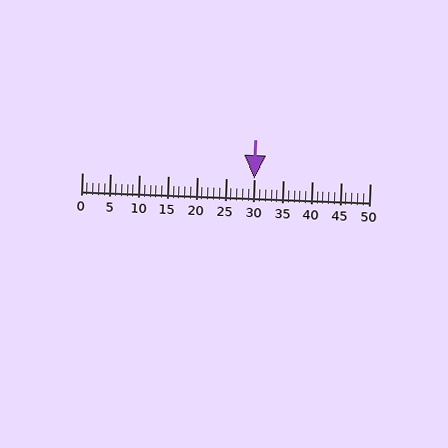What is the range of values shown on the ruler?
The ruler shows values from 0 to 50.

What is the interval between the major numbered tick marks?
The major tick marks are spaced 5 units apart.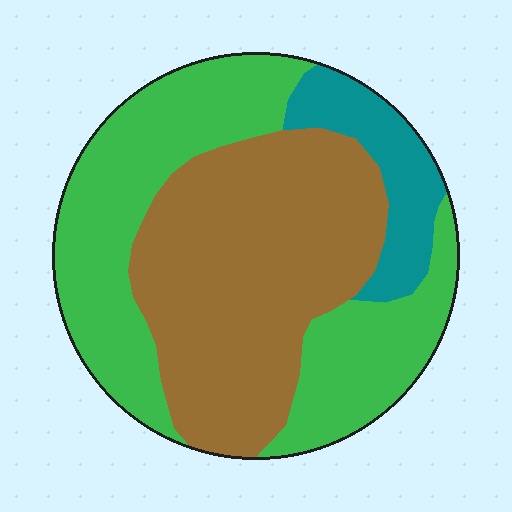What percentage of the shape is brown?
Brown takes up between a quarter and a half of the shape.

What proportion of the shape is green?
Green takes up between a third and a half of the shape.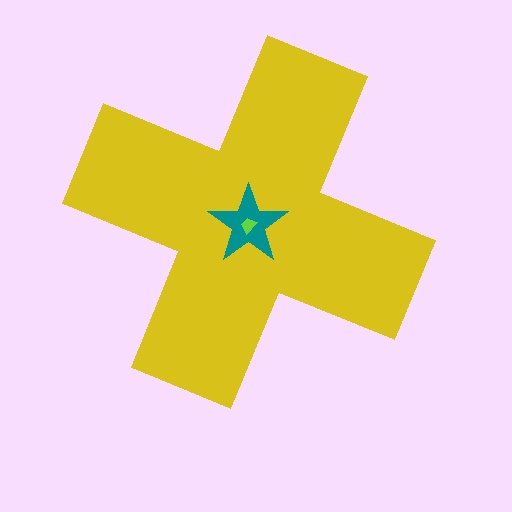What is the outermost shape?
The yellow cross.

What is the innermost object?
The lime trapezoid.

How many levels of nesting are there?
3.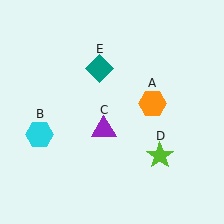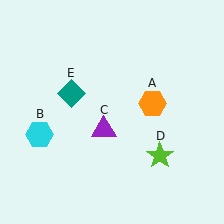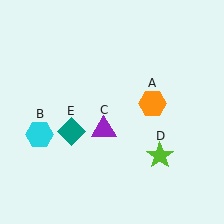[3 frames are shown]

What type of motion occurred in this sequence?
The teal diamond (object E) rotated counterclockwise around the center of the scene.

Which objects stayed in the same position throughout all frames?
Orange hexagon (object A) and cyan hexagon (object B) and purple triangle (object C) and lime star (object D) remained stationary.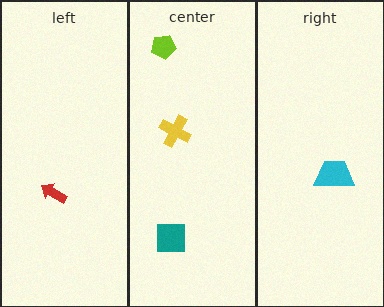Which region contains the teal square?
The center region.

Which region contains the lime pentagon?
The center region.